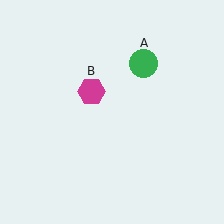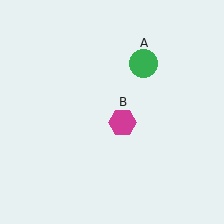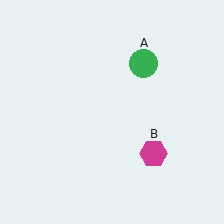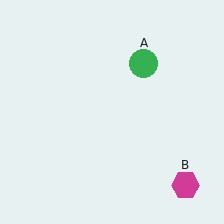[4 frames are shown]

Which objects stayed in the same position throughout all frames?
Green circle (object A) remained stationary.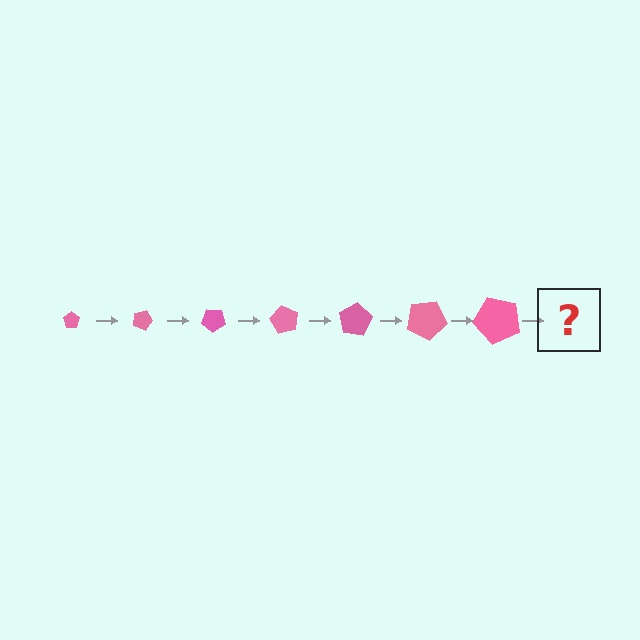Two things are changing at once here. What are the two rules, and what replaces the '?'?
The two rules are that the pentagon grows larger each step and it rotates 20 degrees each step. The '?' should be a pentagon, larger than the previous one and rotated 140 degrees from the start.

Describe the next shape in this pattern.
It should be a pentagon, larger than the previous one and rotated 140 degrees from the start.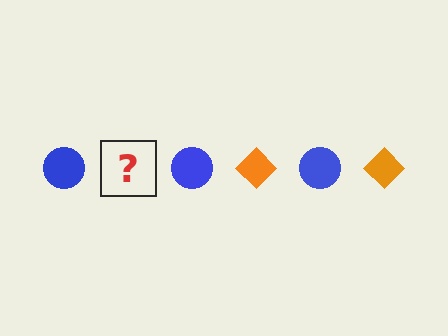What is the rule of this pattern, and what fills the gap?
The rule is that the pattern alternates between blue circle and orange diamond. The gap should be filled with an orange diamond.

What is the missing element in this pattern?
The missing element is an orange diamond.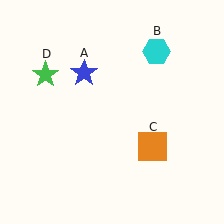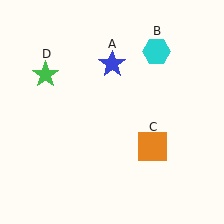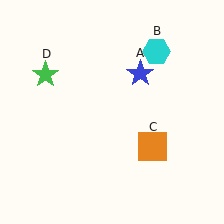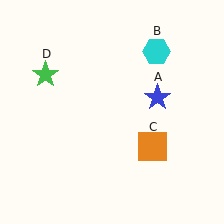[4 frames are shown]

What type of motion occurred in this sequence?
The blue star (object A) rotated clockwise around the center of the scene.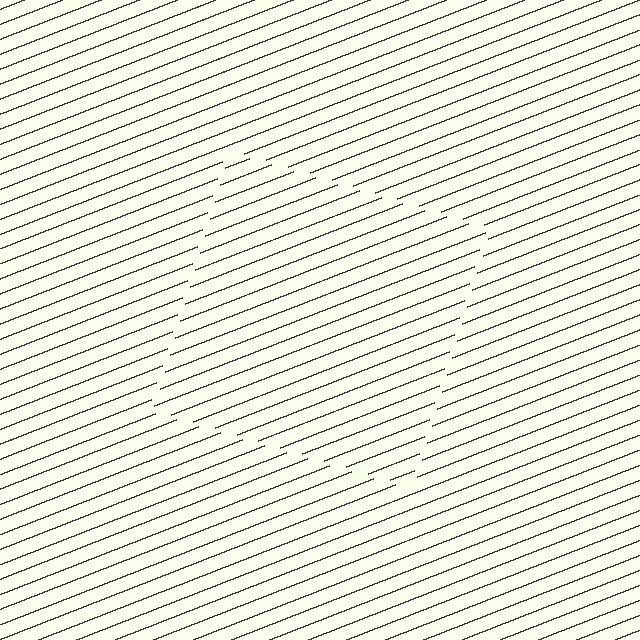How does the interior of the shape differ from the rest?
The interior of the shape contains the same grating, shifted by half a period — the contour is defined by the phase discontinuity where line-ends from the inner and outer gratings abut.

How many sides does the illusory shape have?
4 sides — the line-ends trace a square.